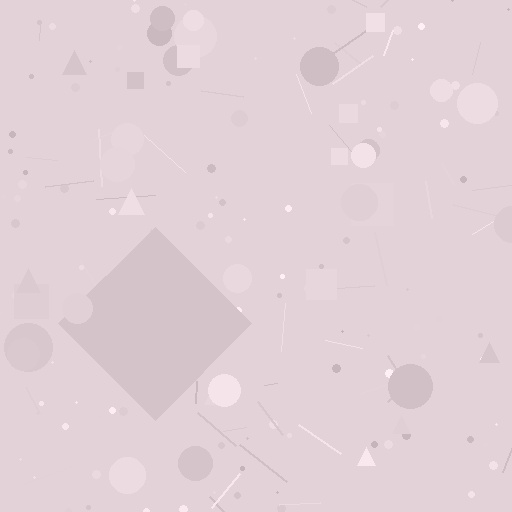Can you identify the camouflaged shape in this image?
The camouflaged shape is a diamond.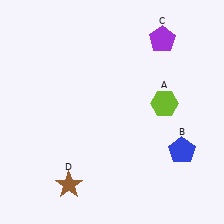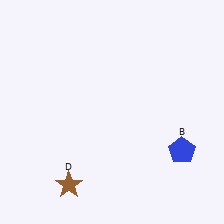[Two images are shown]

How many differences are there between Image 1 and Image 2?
There are 2 differences between the two images.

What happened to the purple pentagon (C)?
The purple pentagon (C) was removed in Image 2. It was in the top-right area of Image 1.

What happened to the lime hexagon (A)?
The lime hexagon (A) was removed in Image 2. It was in the top-right area of Image 1.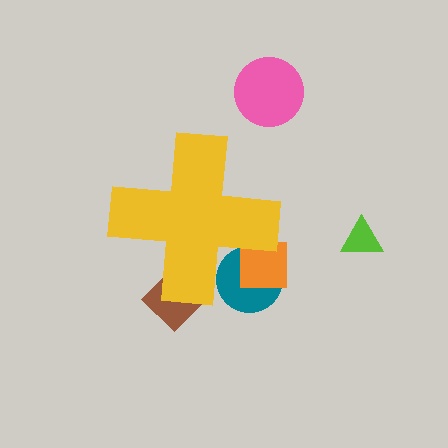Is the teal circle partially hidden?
Yes, the teal circle is partially hidden behind the yellow cross.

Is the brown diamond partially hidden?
Yes, the brown diamond is partially hidden behind the yellow cross.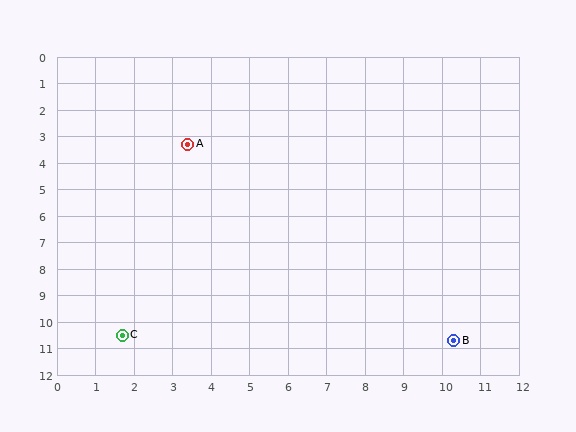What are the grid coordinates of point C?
Point C is at approximately (1.7, 10.5).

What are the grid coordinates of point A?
Point A is at approximately (3.4, 3.3).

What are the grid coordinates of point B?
Point B is at approximately (10.3, 10.7).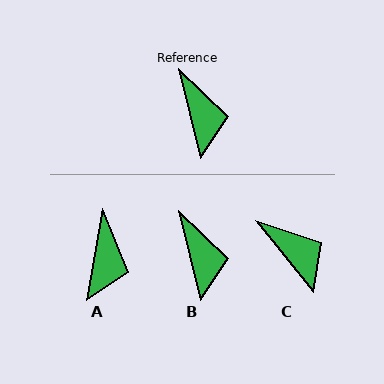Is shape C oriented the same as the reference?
No, it is off by about 25 degrees.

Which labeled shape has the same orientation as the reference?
B.